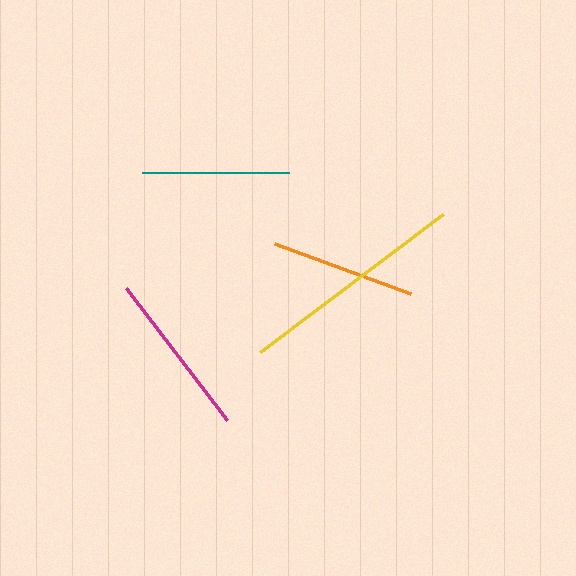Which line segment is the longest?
The yellow line is the longest at approximately 229 pixels.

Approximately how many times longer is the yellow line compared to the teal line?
The yellow line is approximately 1.6 times the length of the teal line.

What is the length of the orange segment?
The orange segment is approximately 145 pixels long.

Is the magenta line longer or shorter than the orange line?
The magenta line is longer than the orange line.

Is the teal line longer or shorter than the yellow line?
The yellow line is longer than the teal line.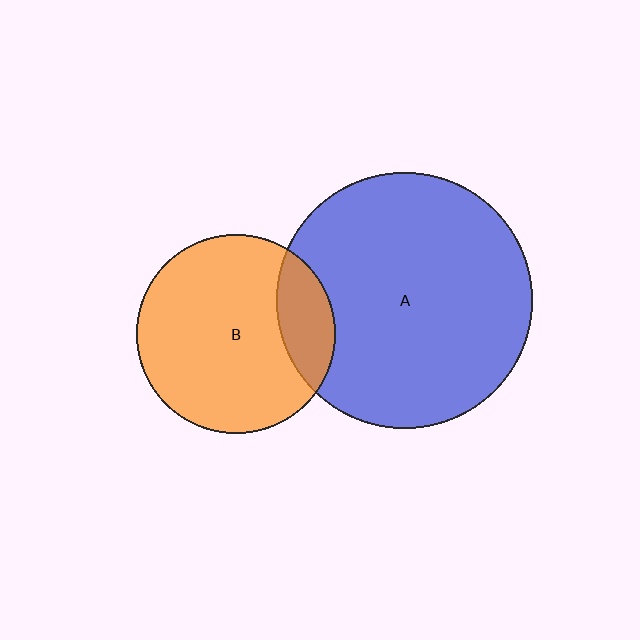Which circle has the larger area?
Circle A (blue).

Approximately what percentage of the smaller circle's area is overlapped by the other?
Approximately 20%.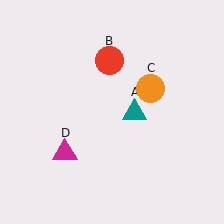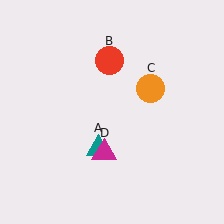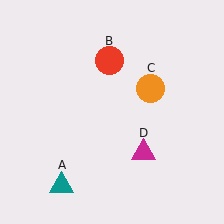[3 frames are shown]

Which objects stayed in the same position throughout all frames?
Red circle (object B) and orange circle (object C) remained stationary.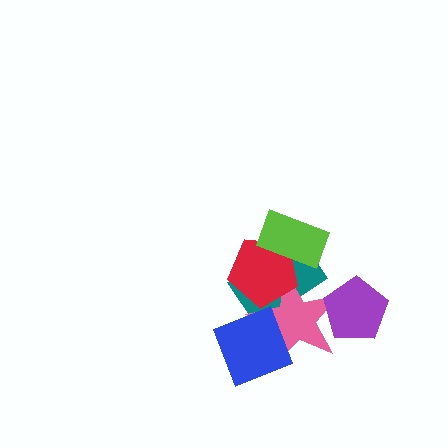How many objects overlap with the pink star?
4 objects overlap with the pink star.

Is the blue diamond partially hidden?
No, no other shape covers it.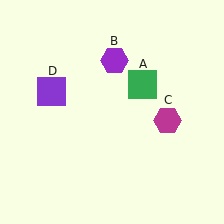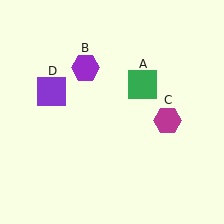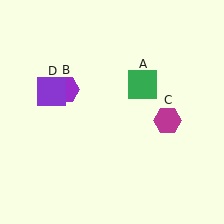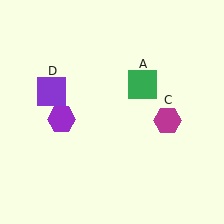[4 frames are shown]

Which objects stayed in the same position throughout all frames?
Green square (object A) and magenta hexagon (object C) and purple square (object D) remained stationary.